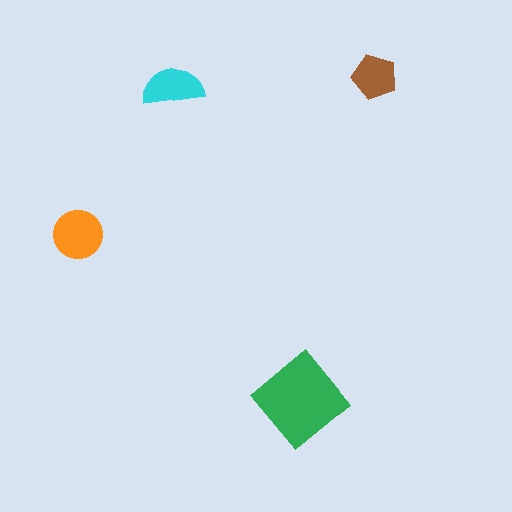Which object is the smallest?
The brown pentagon.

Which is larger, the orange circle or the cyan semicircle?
The orange circle.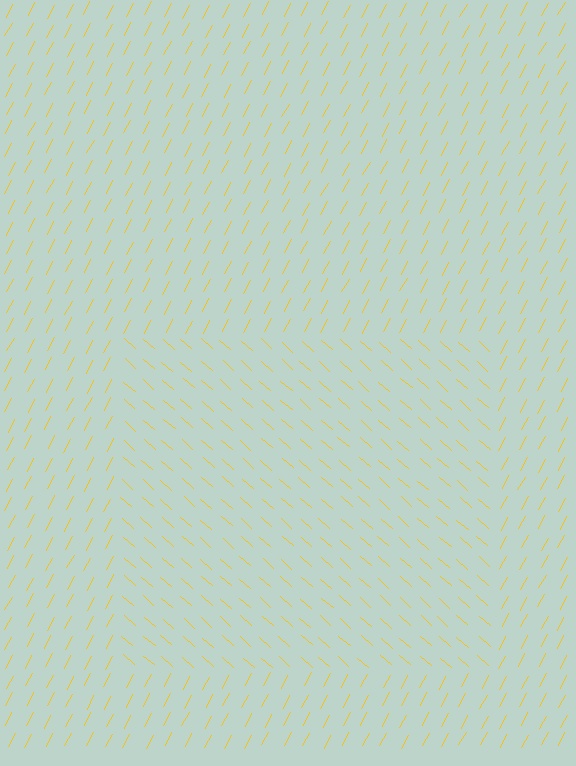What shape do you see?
I see a rectangle.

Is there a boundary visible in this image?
Yes, there is a texture boundary formed by a change in line orientation.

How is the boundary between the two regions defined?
The boundary is defined purely by a change in line orientation (approximately 76 degrees difference). All lines are the same color and thickness.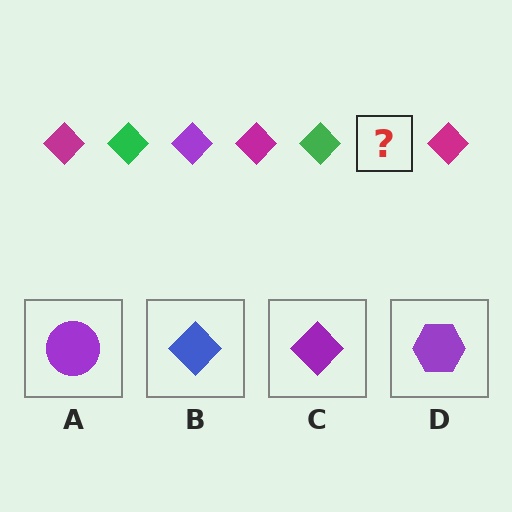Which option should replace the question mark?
Option C.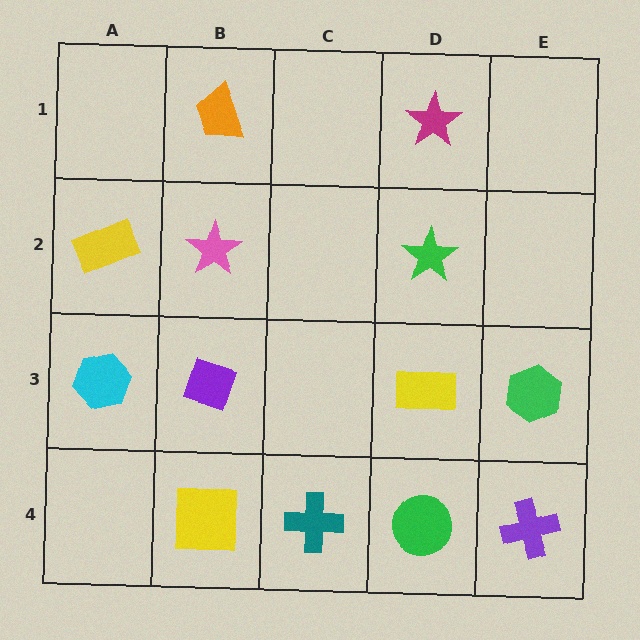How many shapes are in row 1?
2 shapes.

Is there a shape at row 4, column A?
No, that cell is empty.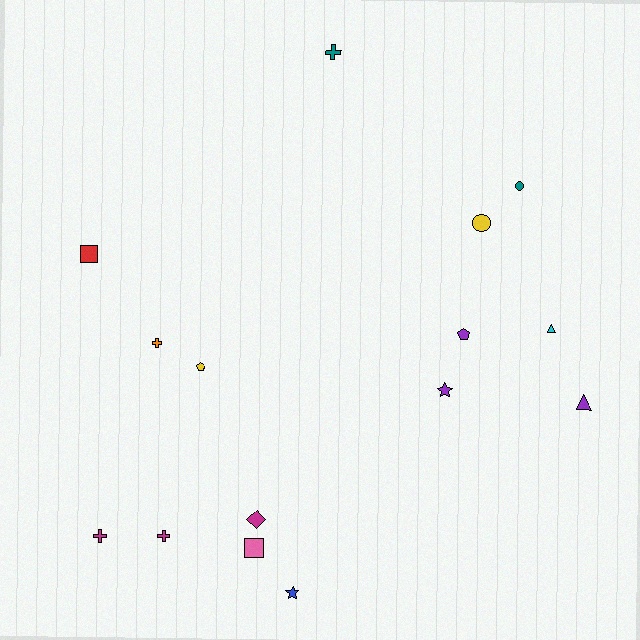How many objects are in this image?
There are 15 objects.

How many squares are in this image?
There are 2 squares.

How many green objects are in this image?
There are no green objects.